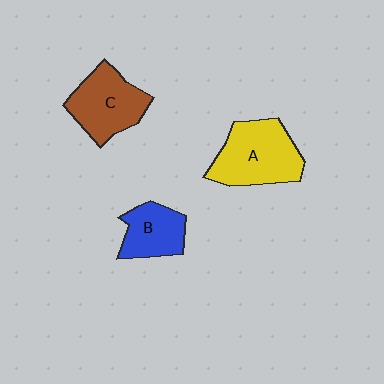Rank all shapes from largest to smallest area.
From largest to smallest: A (yellow), C (brown), B (blue).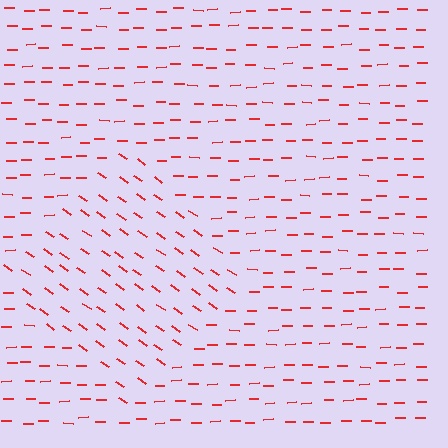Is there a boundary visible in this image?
Yes, there is a texture boundary formed by a change in line orientation.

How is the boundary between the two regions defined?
The boundary is defined purely by a change in line orientation (approximately 35 degrees difference). All lines are the same color and thickness.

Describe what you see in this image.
The image is filled with small red line segments. A diamond region in the image has lines oriented differently from the surrounding lines, creating a visible texture boundary.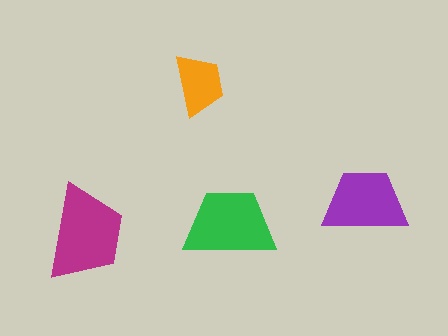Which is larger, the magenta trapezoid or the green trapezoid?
The magenta one.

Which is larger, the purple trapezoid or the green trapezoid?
The green one.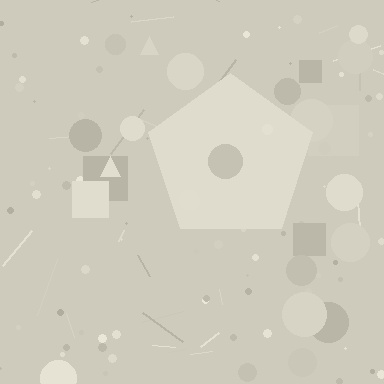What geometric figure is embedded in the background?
A pentagon is embedded in the background.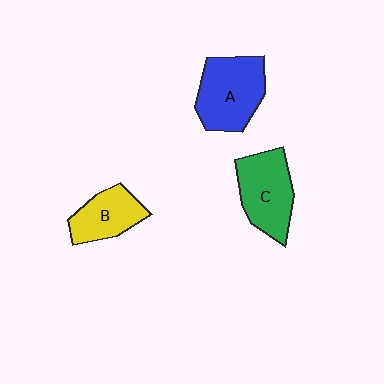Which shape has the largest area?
Shape A (blue).